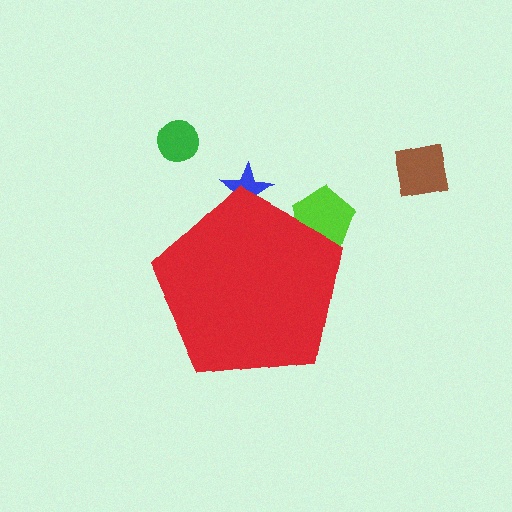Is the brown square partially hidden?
No, the brown square is fully visible.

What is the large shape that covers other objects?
A red pentagon.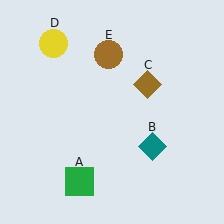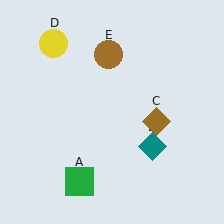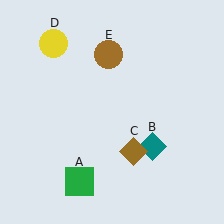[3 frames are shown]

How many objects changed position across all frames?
1 object changed position: brown diamond (object C).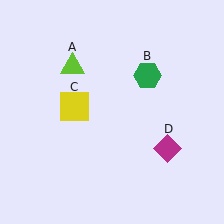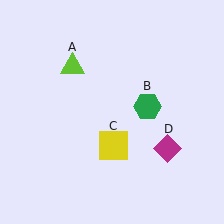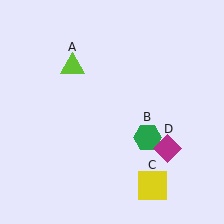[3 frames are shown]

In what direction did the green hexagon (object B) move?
The green hexagon (object B) moved down.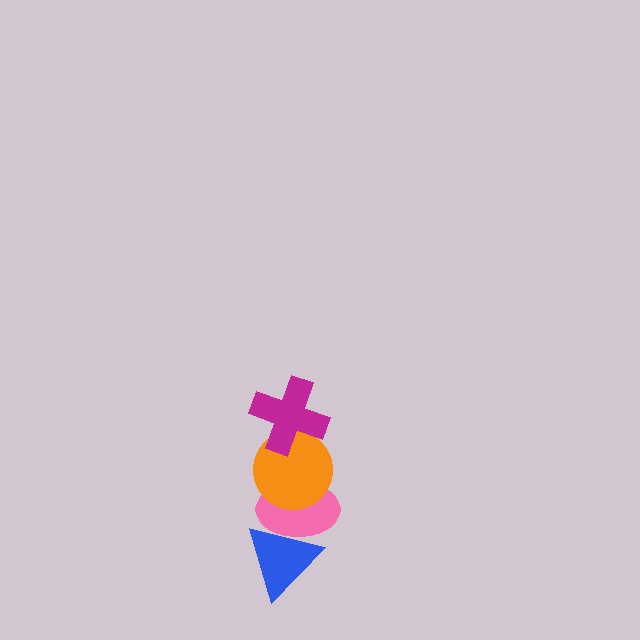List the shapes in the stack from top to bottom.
From top to bottom: the magenta cross, the orange circle, the pink ellipse, the blue triangle.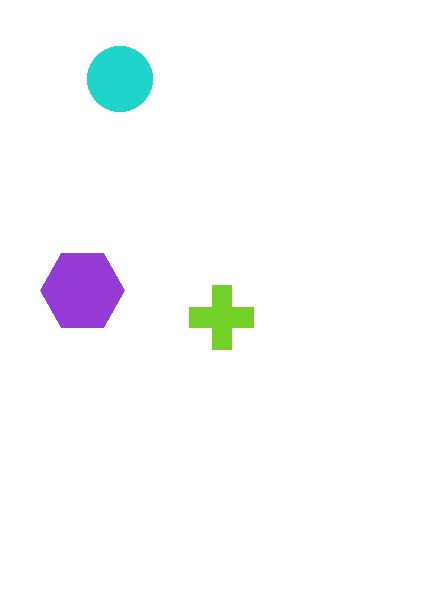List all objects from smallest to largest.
The lime cross, the cyan circle, the purple hexagon.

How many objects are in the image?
There are 3 objects in the image.